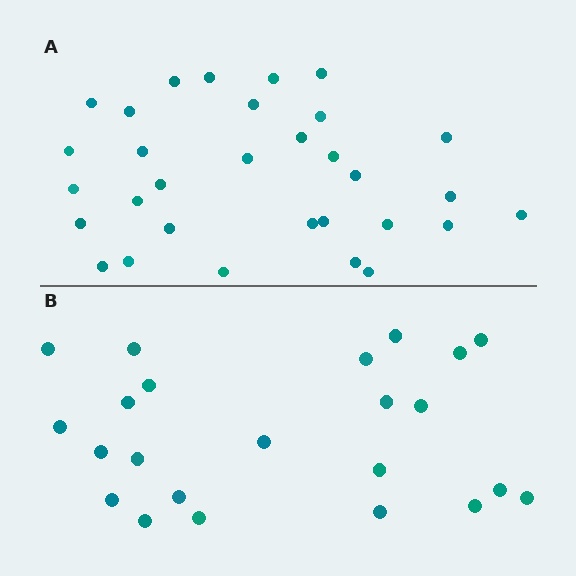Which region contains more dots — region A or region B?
Region A (the top region) has more dots.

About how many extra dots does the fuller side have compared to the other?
Region A has roughly 8 or so more dots than region B.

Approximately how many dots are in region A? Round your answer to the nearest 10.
About 30 dots. (The exact count is 31, which rounds to 30.)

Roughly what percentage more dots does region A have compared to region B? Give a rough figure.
About 35% more.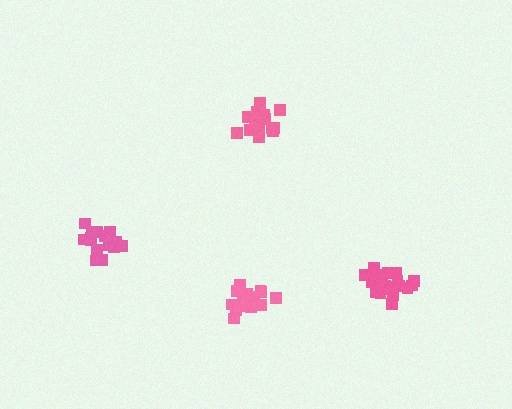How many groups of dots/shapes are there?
There are 4 groups.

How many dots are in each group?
Group 1: 15 dots, Group 2: 16 dots, Group 3: 20 dots, Group 4: 16 dots (67 total).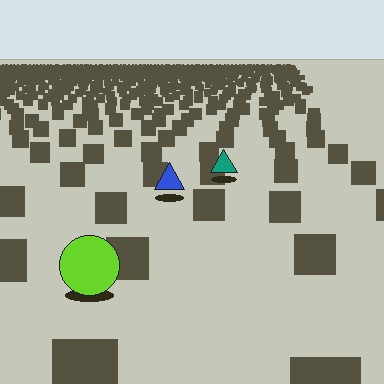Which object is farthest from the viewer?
The teal triangle is farthest from the viewer. It appears smaller and the ground texture around it is denser.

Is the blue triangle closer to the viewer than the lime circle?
No. The lime circle is closer — you can tell from the texture gradient: the ground texture is coarser near it.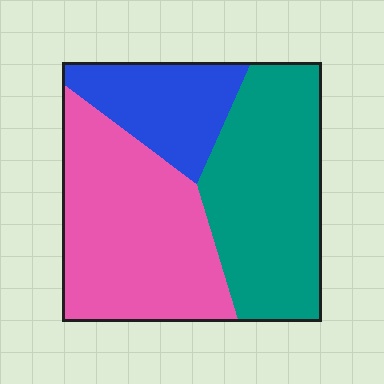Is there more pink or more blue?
Pink.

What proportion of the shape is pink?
Pink takes up about two fifths (2/5) of the shape.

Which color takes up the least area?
Blue, at roughly 20%.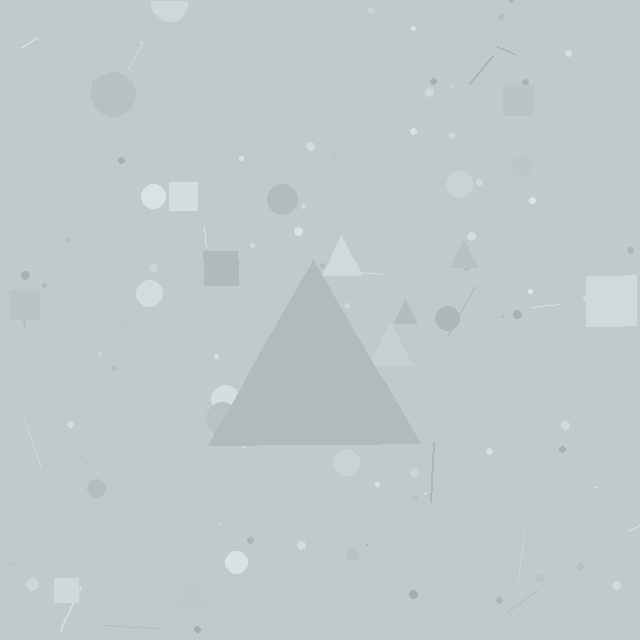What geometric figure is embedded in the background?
A triangle is embedded in the background.